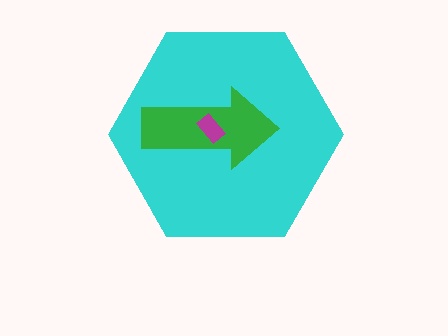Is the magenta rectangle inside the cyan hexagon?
Yes.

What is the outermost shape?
The cyan hexagon.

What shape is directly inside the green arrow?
The magenta rectangle.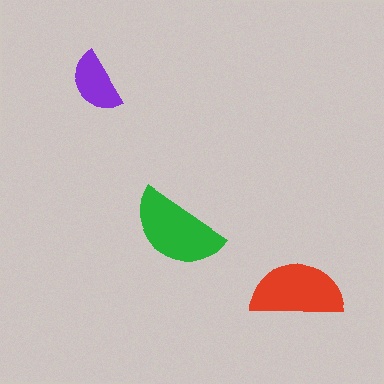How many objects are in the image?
There are 3 objects in the image.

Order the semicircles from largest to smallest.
the green one, the red one, the purple one.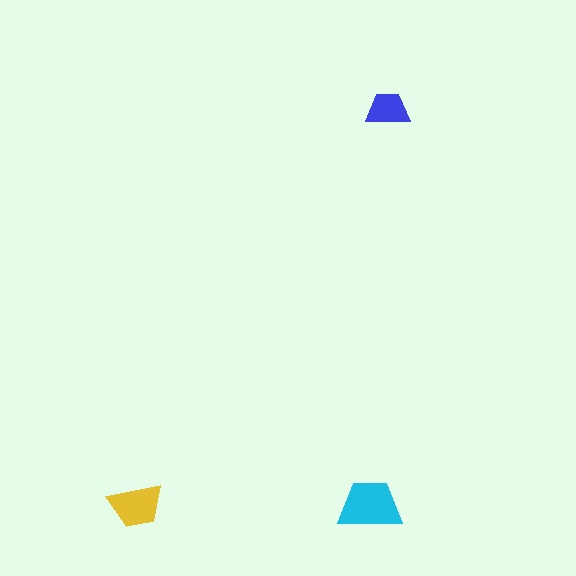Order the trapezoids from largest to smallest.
the cyan one, the yellow one, the blue one.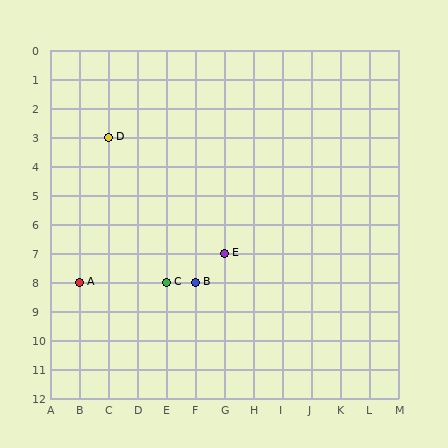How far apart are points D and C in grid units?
Points D and C are 2 columns and 5 rows apart (about 5.4 grid units diagonally).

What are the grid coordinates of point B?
Point B is at grid coordinates (F, 8).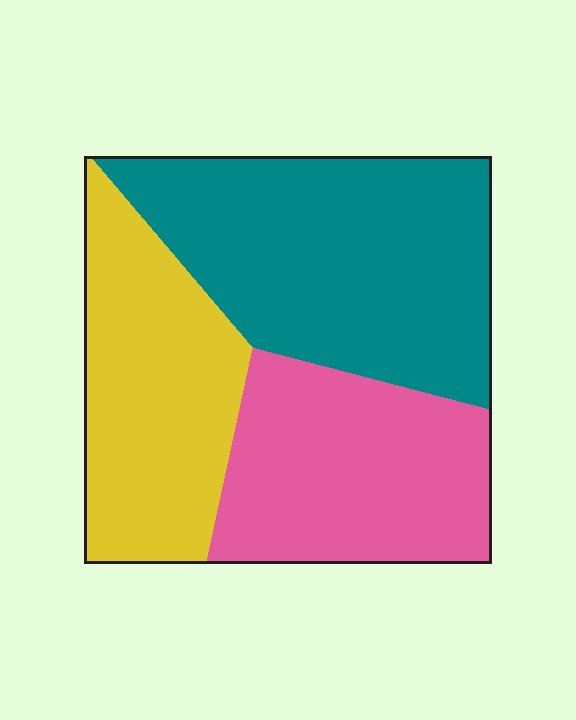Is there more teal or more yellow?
Teal.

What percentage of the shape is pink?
Pink takes up about one third (1/3) of the shape.